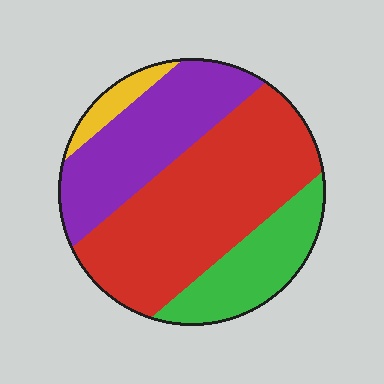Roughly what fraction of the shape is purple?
Purple takes up about one quarter (1/4) of the shape.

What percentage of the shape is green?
Green covers around 20% of the shape.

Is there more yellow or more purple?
Purple.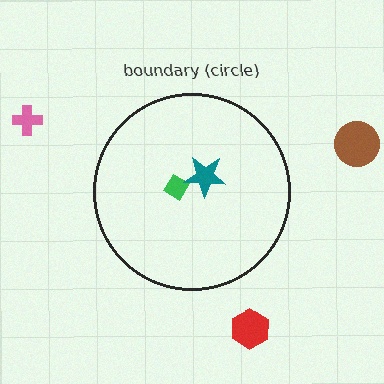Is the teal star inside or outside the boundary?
Inside.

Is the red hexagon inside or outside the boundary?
Outside.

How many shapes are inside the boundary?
2 inside, 3 outside.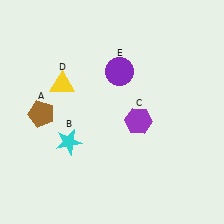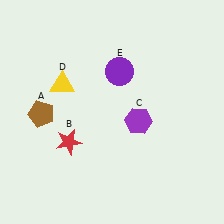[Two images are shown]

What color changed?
The star (B) changed from cyan in Image 1 to red in Image 2.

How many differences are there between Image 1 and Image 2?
There is 1 difference between the two images.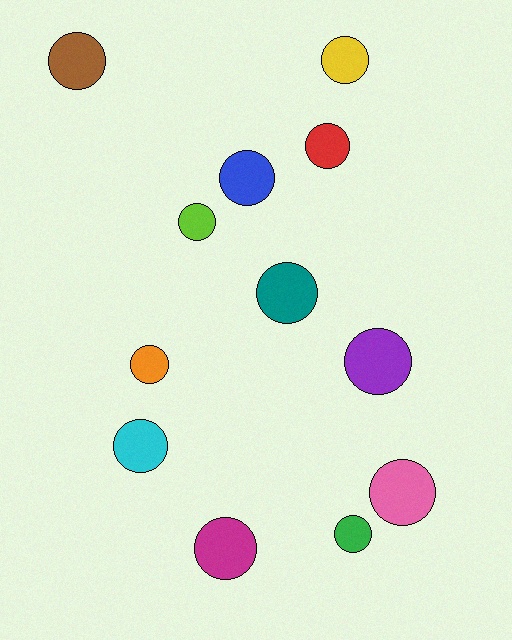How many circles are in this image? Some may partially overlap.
There are 12 circles.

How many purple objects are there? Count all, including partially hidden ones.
There is 1 purple object.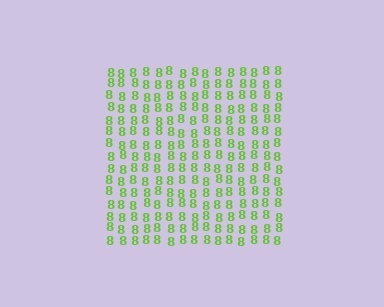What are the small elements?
The small elements are digit 8's.